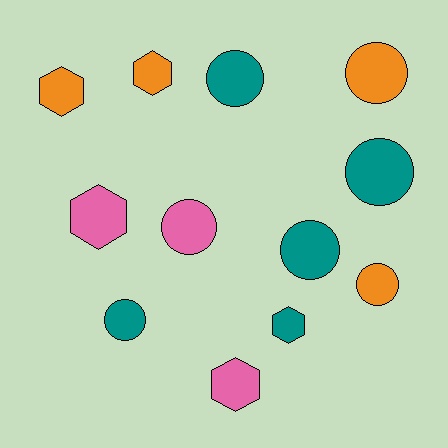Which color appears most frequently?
Teal, with 5 objects.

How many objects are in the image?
There are 12 objects.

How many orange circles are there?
There are 2 orange circles.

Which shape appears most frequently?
Circle, with 7 objects.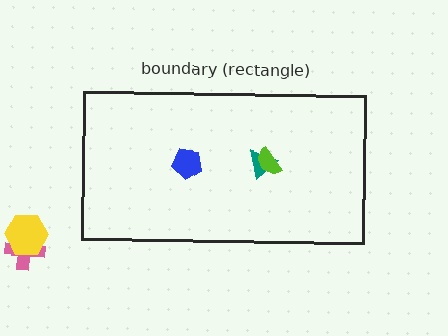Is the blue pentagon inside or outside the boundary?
Inside.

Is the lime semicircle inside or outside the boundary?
Inside.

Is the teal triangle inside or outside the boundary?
Inside.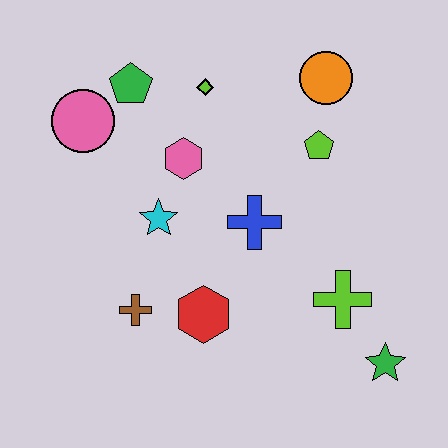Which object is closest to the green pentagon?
The pink circle is closest to the green pentagon.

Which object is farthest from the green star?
The pink circle is farthest from the green star.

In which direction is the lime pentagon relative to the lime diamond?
The lime pentagon is to the right of the lime diamond.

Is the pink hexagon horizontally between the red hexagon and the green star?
No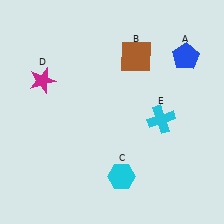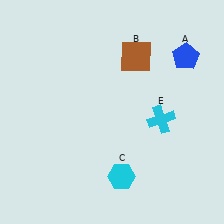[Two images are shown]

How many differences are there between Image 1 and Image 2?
There is 1 difference between the two images.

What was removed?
The magenta star (D) was removed in Image 2.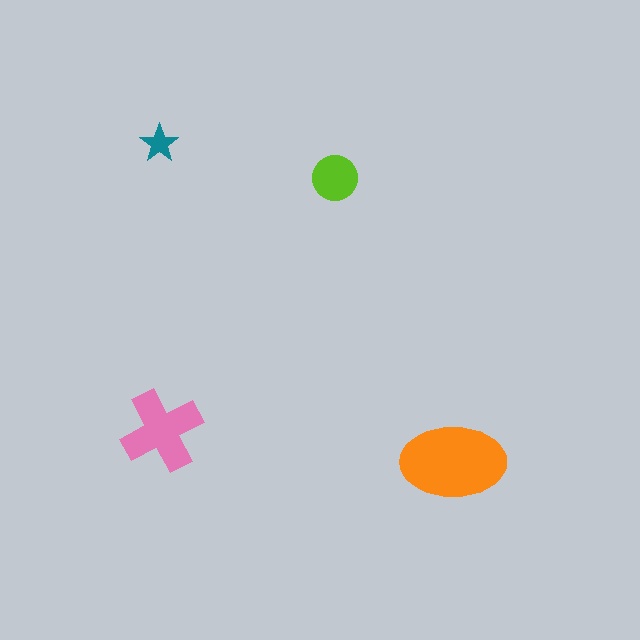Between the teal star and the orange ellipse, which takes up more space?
The orange ellipse.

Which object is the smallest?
The teal star.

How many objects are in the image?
There are 4 objects in the image.